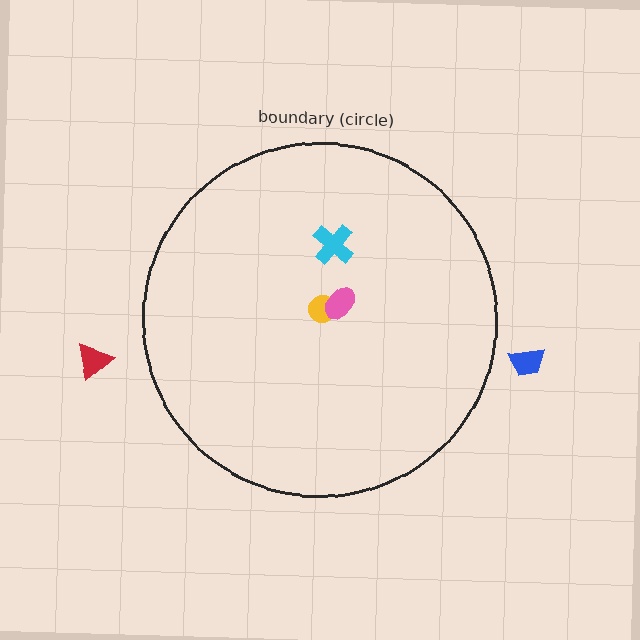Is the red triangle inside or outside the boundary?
Outside.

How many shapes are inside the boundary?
3 inside, 2 outside.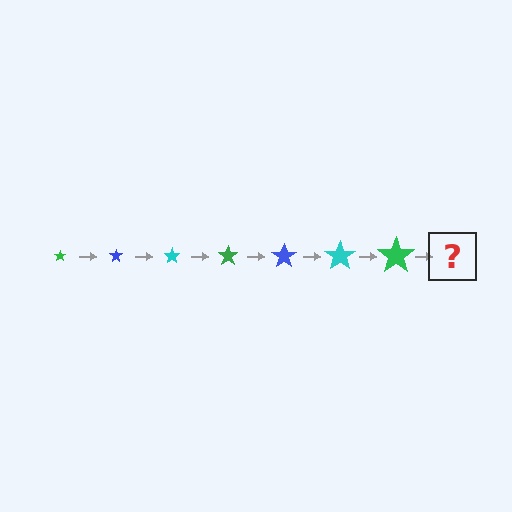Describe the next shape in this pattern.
It should be a blue star, larger than the previous one.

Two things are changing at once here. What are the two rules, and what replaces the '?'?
The two rules are that the star grows larger each step and the color cycles through green, blue, and cyan. The '?' should be a blue star, larger than the previous one.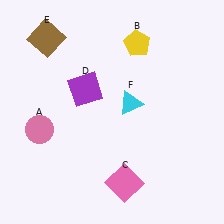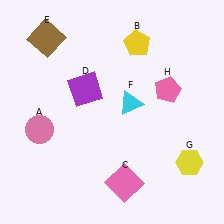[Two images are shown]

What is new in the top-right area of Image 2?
A pink pentagon (H) was added in the top-right area of Image 2.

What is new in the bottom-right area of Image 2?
A yellow hexagon (G) was added in the bottom-right area of Image 2.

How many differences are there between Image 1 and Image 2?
There are 2 differences between the two images.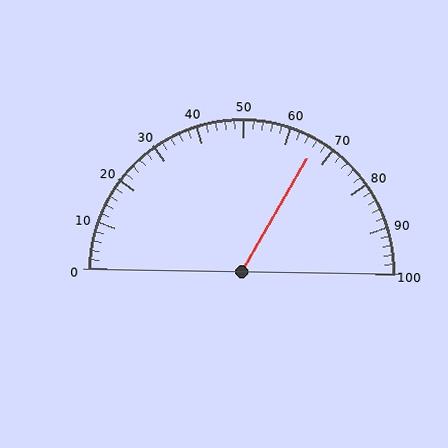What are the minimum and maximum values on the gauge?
The gauge ranges from 0 to 100.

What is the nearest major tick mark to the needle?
The nearest major tick mark is 70.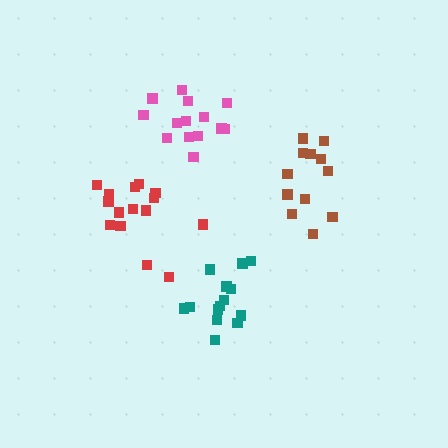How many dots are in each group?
Group 1: 14 dots, Group 2: 12 dots, Group 3: 15 dots, Group 4: 15 dots (56 total).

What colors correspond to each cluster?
The clusters are colored: pink, brown, teal, red.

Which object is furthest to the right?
The brown cluster is rightmost.